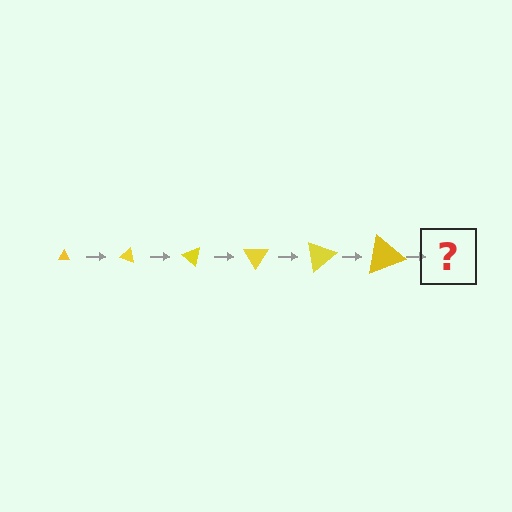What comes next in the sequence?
The next element should be a triangle, larger than the previous one and rotated 120 degrees from the start.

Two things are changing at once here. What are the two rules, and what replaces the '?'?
The two rules are that the triangle grows larger each step and it rotates 20 degrees each step. The '?' should be a triangle, larger than the previous one and rotated 120 degrees from the start.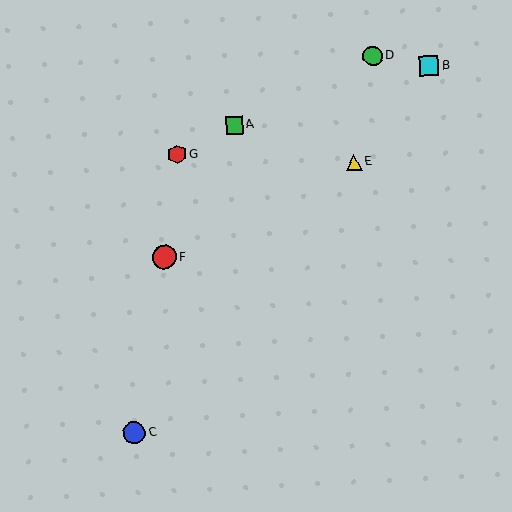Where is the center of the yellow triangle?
The center of the yellow triangle is at (354, 162).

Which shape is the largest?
The red circle (labeled F) is the largest.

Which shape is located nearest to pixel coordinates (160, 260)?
The red circle (labeled F) at (164, 257) is nearest to that location.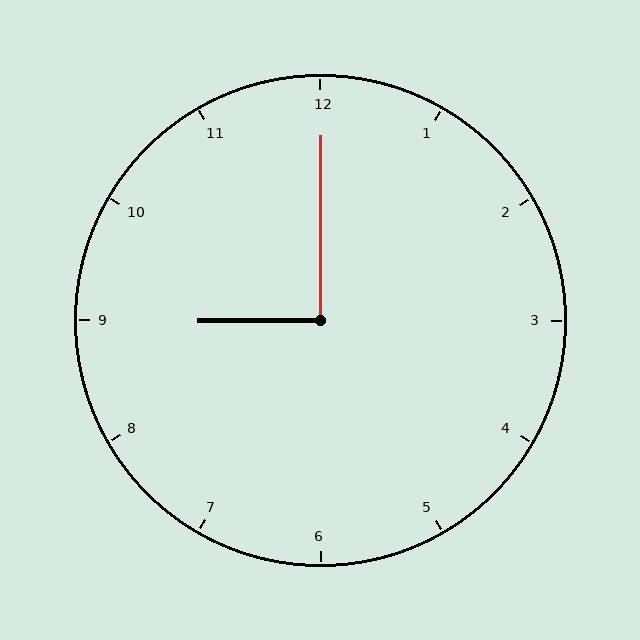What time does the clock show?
9:00.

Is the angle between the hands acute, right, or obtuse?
It is right.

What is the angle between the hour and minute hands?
Approximately 90 degrees.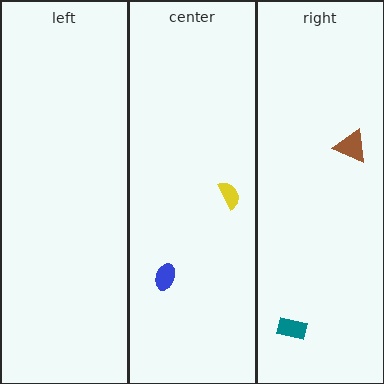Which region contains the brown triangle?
The right region.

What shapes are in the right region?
The brown triangle, the teal rectangle.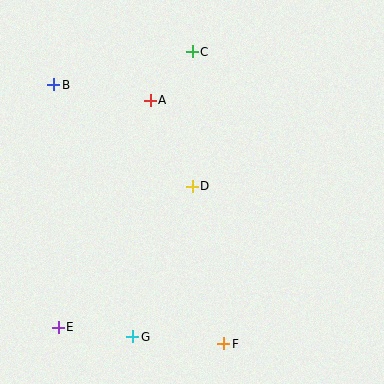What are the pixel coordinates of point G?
Point G is at (133, 337).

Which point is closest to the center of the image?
Point D at (192, 186) is closest to the center.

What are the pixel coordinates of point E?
Point E is at (59, 327).